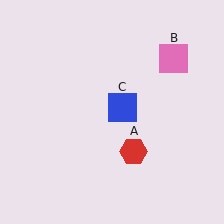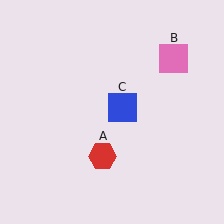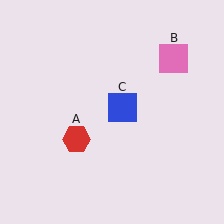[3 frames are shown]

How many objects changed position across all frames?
1 object changed position: red hexagon (object A).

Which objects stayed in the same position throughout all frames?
Pink square (object B) and blue square (object C) remained stationary.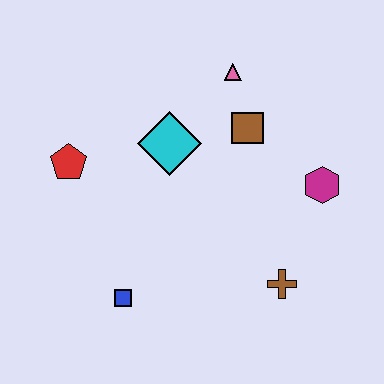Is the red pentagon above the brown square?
No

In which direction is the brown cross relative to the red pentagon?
The brown cross is to the right of the red pentagon.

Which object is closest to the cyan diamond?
The brown square is closest to the cyan diamond.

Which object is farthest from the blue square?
The pink triangle is farthest from the blue square.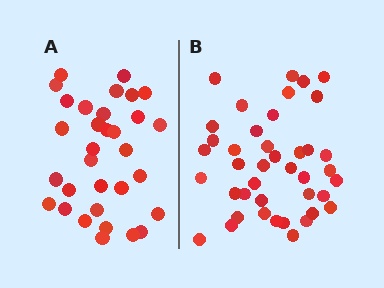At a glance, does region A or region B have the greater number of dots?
Region B (the right region) has more dots.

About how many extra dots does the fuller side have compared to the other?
Region B has roughly 8 or so more dots than region A.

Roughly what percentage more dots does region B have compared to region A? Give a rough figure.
About 30% more.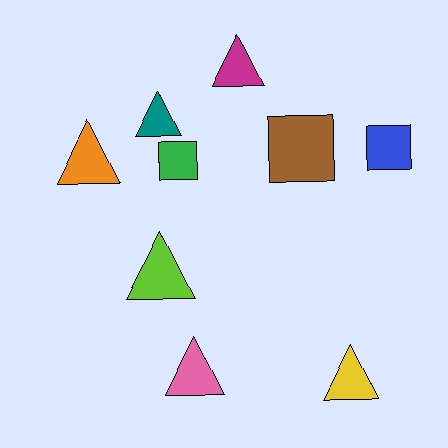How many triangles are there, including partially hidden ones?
There are 6 triangles.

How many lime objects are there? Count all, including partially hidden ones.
There is 1 lime object.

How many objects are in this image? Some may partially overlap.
There are 9 objects.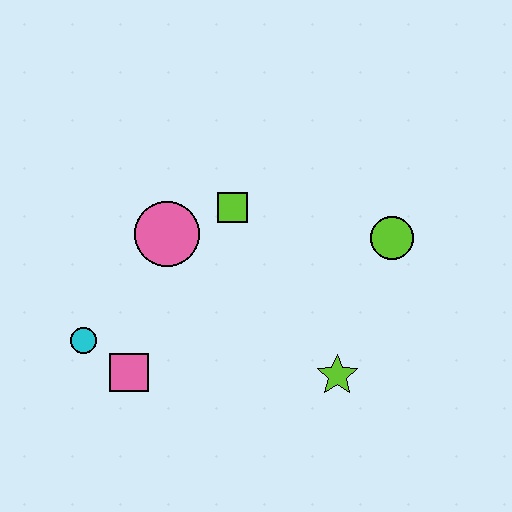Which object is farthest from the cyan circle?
The lime circle is farthest from the cyan circle.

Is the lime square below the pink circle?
No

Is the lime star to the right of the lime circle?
No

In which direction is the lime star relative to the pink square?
The lime star is to the right of the pink square.